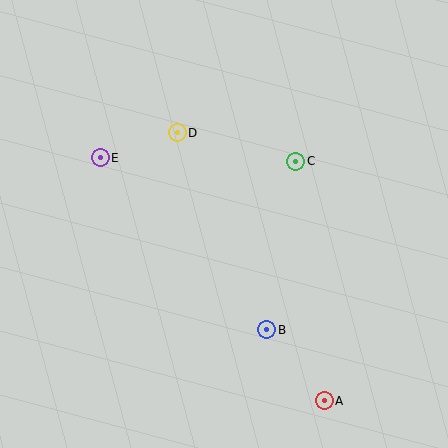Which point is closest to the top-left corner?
Point E is closest to the top-left corner.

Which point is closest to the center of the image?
Point C at (296, 161) is closest to the center.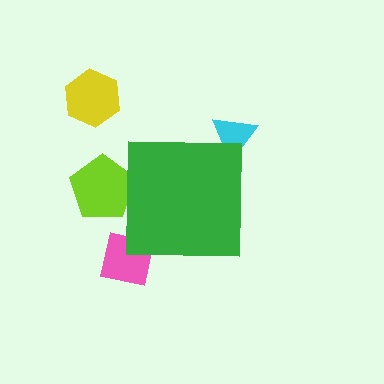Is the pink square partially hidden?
Yes, the pink square is partially hidden behind the green square.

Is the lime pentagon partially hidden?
Yes, the lime pentagon is partially hidden behind the green square.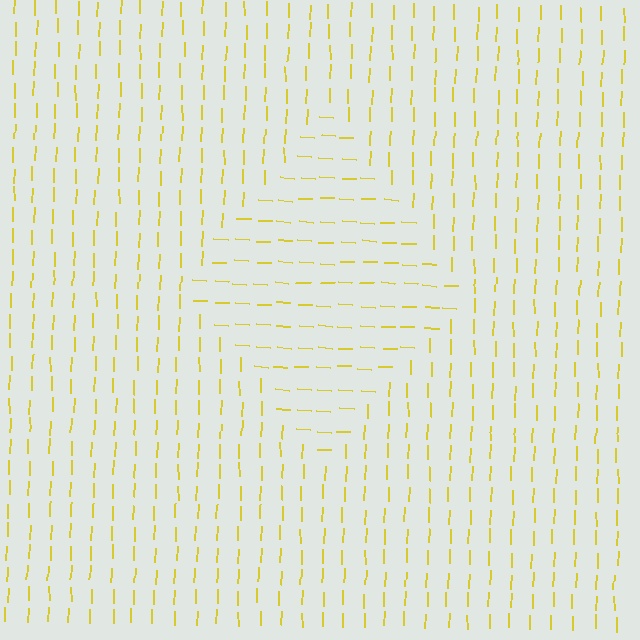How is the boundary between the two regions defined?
The boundary is defined purely by a change in line orientation (approximately 88 degrees difference). All lines are the same color and thickness.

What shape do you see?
I see a diamond.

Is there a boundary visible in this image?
Yes, there is a texture boundary formed by a change in line orientation.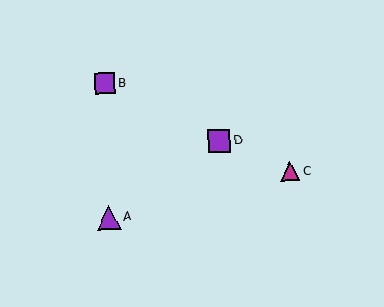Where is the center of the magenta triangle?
The center of the magenta triangle is at (290, 171).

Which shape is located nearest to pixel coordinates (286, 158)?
The magenta triangle (labeled C) at (290, 171) is nearest to that location.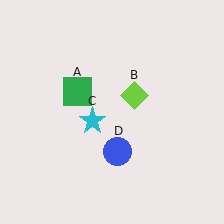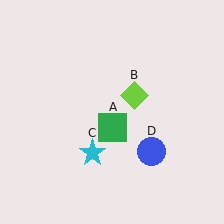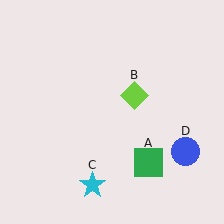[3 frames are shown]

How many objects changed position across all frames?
3 objects changed position: green square (object A), cyan star (object C), blue circle (object D).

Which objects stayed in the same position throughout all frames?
Lime diamond (object B) remained stationary.